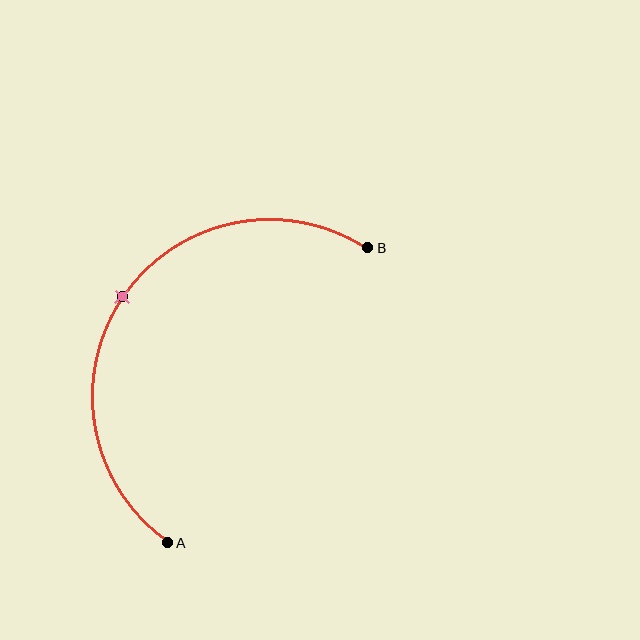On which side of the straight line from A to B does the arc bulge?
The arc bulges above and to the left of the straight line connecting A and B.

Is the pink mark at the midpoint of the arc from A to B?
Yes. The pink mark lies on the arc at equal arc-length from both A and B — it is the arc midpoint.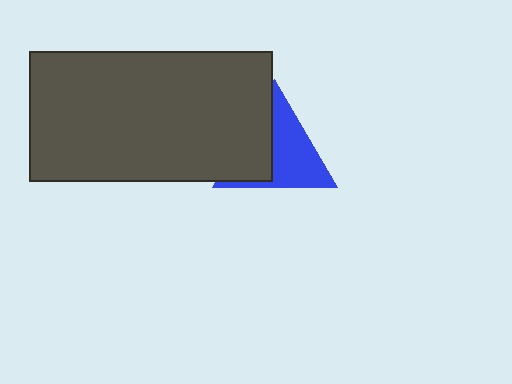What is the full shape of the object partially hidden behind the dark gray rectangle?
The partially hidden object is a blue triangle.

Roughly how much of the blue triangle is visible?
About half of it is visible (roughly 57%).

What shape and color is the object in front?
The object in front is a dark gray rectangle.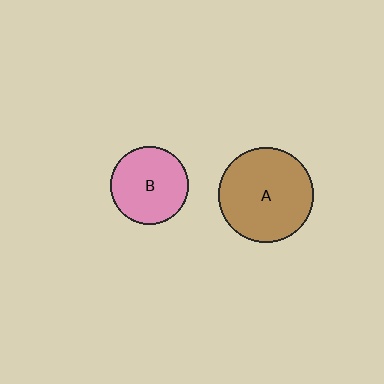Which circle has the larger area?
Circle A (brown).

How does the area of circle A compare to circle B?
Approximately 1.5 times.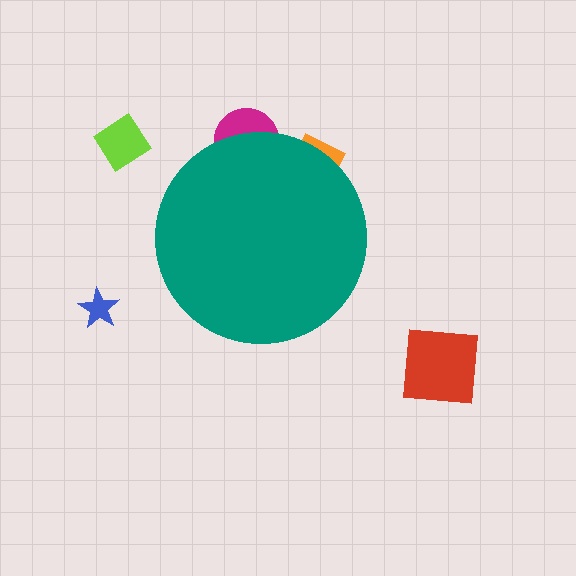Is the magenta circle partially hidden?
Yes, the magenta circle is partially hidden behind the teal circle.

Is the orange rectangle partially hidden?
Yes, the orange rectangle is partially hidden behind the teal circle.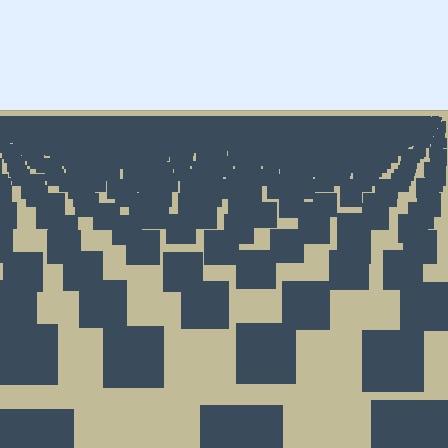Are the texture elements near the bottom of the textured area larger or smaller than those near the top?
Larger. Near the bottom, elements are closer to the viewer and appear at a bigger on-screen size.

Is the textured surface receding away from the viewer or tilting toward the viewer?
The surface is receding away from the viewer. Texture elements get smaller and denser toward the top.